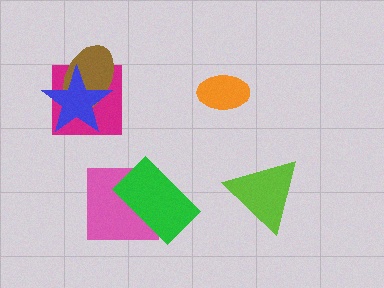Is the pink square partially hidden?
Yes, it is partially covered by another shape.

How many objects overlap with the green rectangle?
1 object overlaps with the green rectangle.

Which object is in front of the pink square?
The green rectangle is in front of the pink square.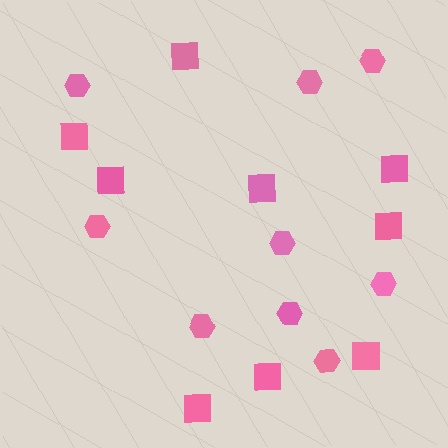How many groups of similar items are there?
There are 2 groups: one group of hexagons (9) and one group of squares (9).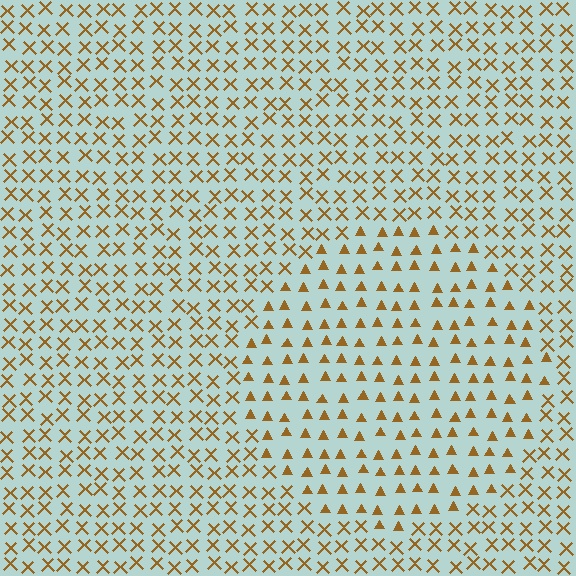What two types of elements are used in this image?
The image uses triangles inside the circle region and X marks outside it.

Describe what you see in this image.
The image is filled with small brown elements arranged in a uniform grid. A circle-shaped region contains triangles, while the surrounding area contains X marks. The boundary is defined purely by the change in element shape.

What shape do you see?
I see a circle.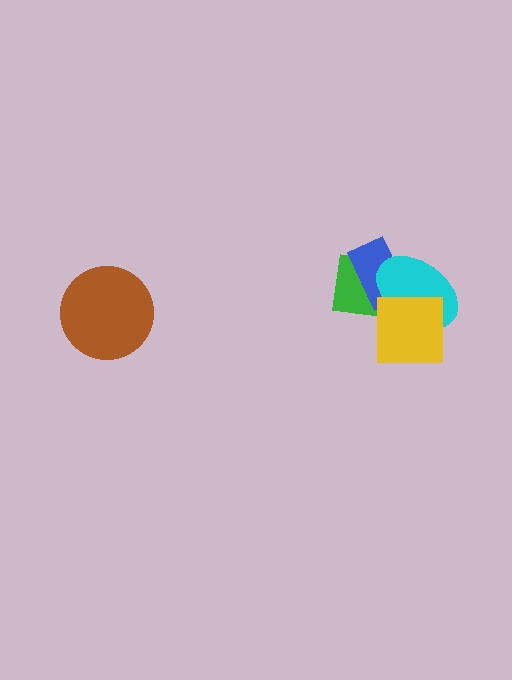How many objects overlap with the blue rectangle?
2 objects overlap with the blue rectangle.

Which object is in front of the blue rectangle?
The cyan ellipse is in front of the blue rectangle.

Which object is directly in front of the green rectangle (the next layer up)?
The blue rectangle is directly in front of the green rectangle.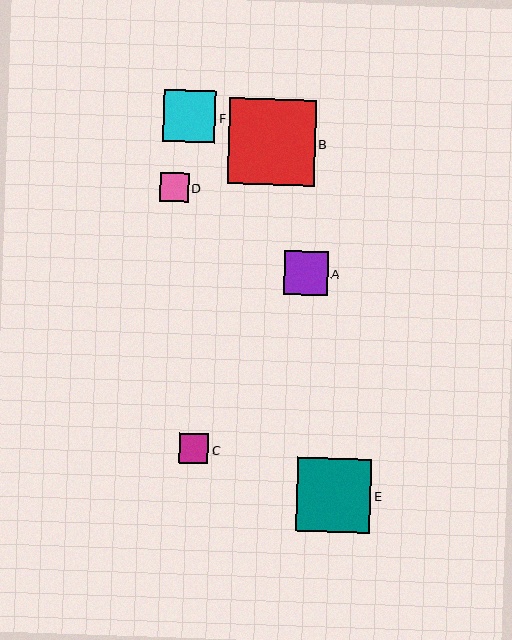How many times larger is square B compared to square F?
Square B is approximately 1.7 times the size of square F.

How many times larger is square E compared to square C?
Square E is approximately 2.5 times the size of square C.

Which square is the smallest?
Square D is the smallest with a size of approximately 29 pixels.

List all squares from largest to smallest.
From largest to smallest: B, E, F, A, C, D.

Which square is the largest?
Square B is the largest with a size of approximately 87 pixels.